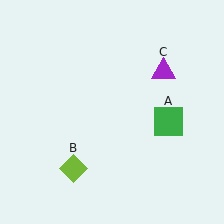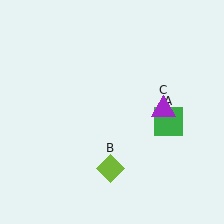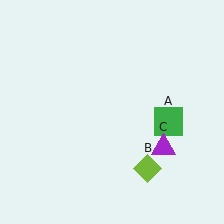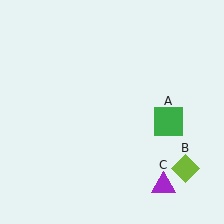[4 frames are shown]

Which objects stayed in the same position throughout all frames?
Green square (object A) remained stationary.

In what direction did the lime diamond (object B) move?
The lime diamond (object B) moved right.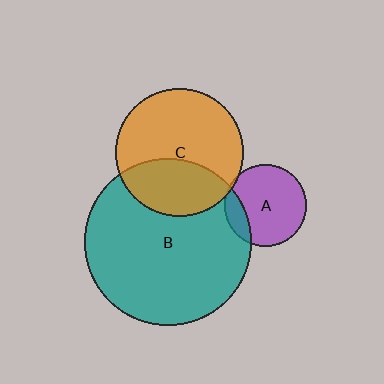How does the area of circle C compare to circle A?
Approximately 2.4 times.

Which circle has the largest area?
Circle B (teal).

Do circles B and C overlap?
Yes.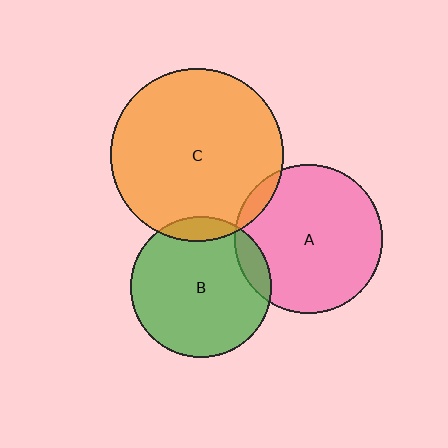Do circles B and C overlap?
Yes.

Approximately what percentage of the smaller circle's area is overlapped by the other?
Approximately 10%.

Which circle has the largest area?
Circle C (orange).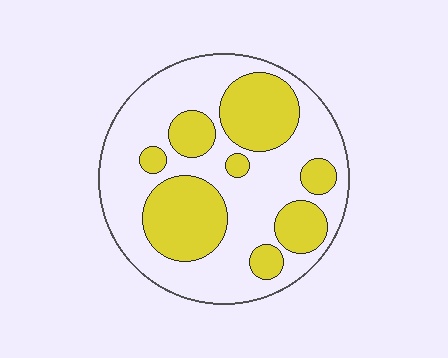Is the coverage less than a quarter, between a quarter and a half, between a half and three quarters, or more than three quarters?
Between a quarter and a half.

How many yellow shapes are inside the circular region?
8.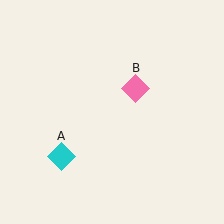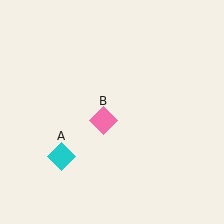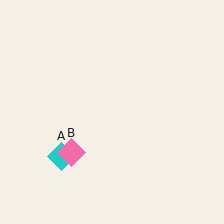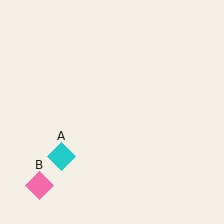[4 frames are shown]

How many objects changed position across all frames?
1 object changed position: pink diamond (object B).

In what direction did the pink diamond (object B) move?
The pink diamond (object B) moved down and to the left.